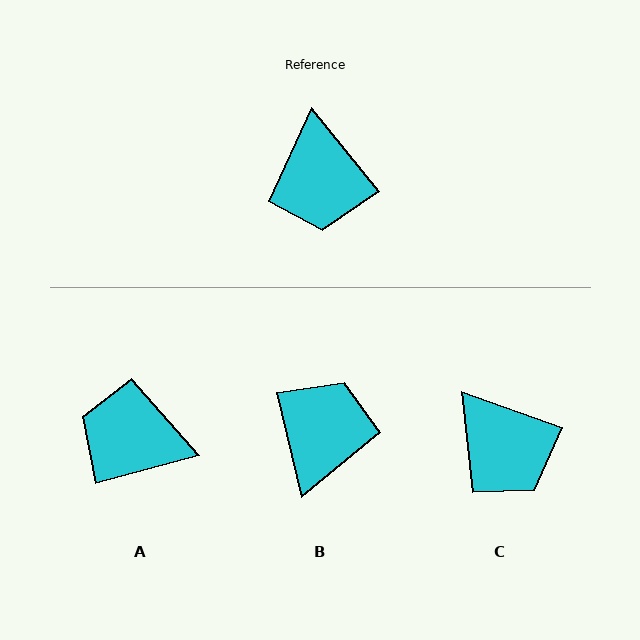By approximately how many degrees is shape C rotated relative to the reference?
Approximately 31 degrees counter-clockwise.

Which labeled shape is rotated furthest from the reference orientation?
B, about 154 degrees away.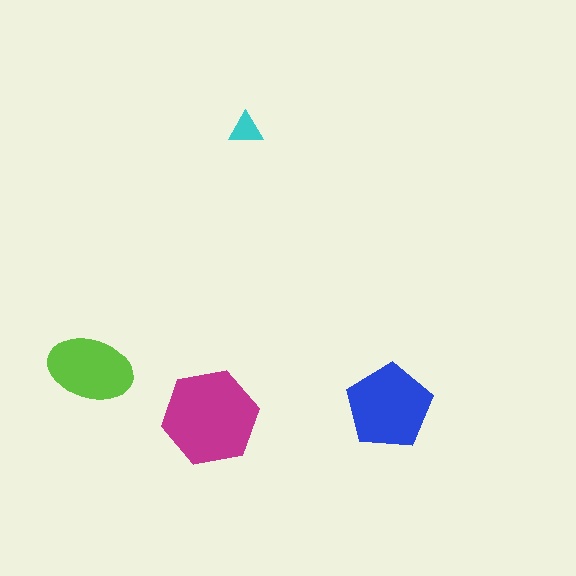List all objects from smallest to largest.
The cyan triangle, the lime ellipse, the blue pentagon, the magenta hexagon.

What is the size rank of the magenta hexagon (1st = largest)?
1st.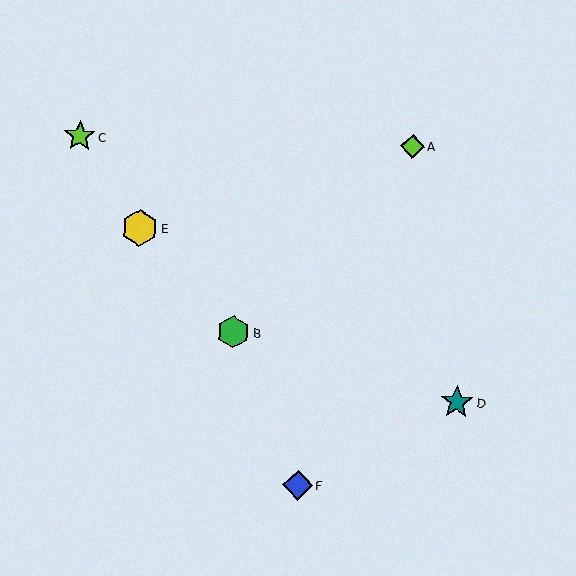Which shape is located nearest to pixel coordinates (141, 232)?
The yellow hexagon (labeled E) at (140, 228) is nearest to that location.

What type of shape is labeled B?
Shape B is a green hexagon.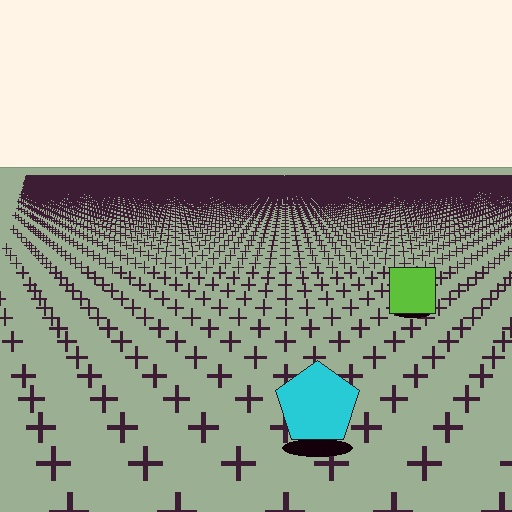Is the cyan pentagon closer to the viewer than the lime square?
Yes. The cyan pentagon is closer — you can tell from the texture gradient: the ground texture is coarser near it.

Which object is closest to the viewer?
The cyan pentagon is closest. The texture marks near it are larger and more spread out.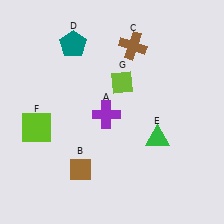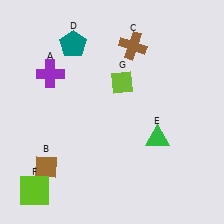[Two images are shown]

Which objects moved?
The objects that moved are: the purple cross (A), the brown diamond (B), the lime square (F).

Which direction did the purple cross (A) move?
The purple cross (A) moved left.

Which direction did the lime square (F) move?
The lime square (F) moved down.